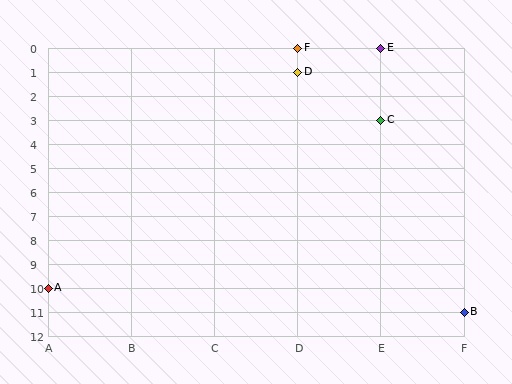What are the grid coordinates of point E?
Point E is at grid coordinates (E, 0).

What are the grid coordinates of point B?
Point B is at grid coordinates (F, 11).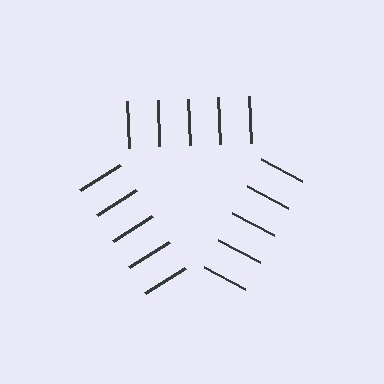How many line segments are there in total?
15 — 5 along each of the 3 edges.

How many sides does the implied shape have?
3 sides — the line-ends trace a triangle.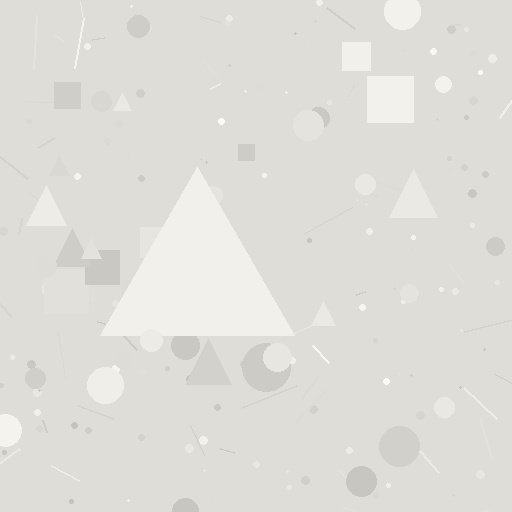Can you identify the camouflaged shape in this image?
The camouflaged shape is a triangle.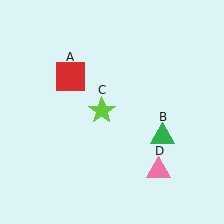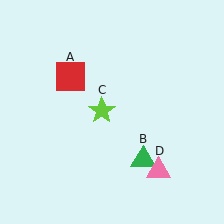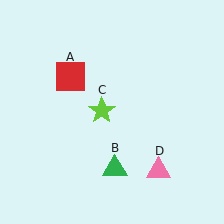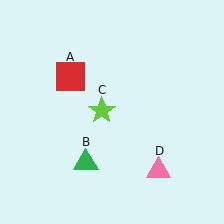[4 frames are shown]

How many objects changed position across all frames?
1 object changed position: green triangle (object B).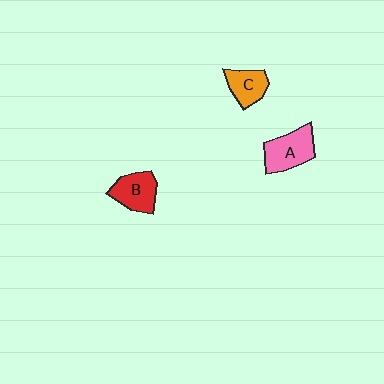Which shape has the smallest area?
Shape C (orange).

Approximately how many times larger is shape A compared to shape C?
Approximately 1.4 times.